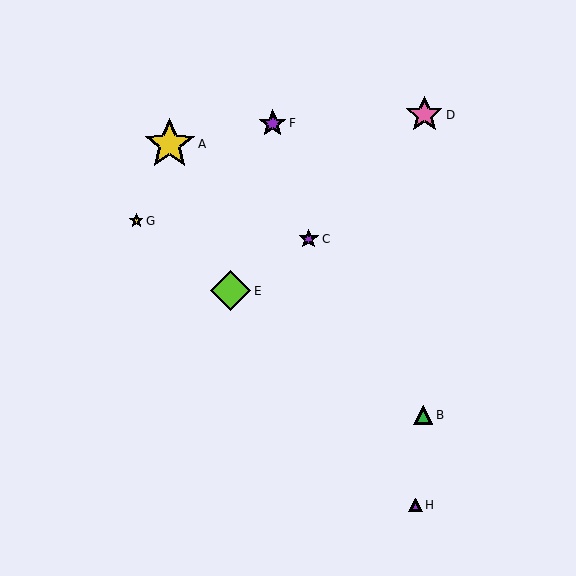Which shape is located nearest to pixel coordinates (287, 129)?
The purple star (labeled F) at (273, 123) is nearest to that location.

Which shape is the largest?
The yellow star (labeled A) is the largest.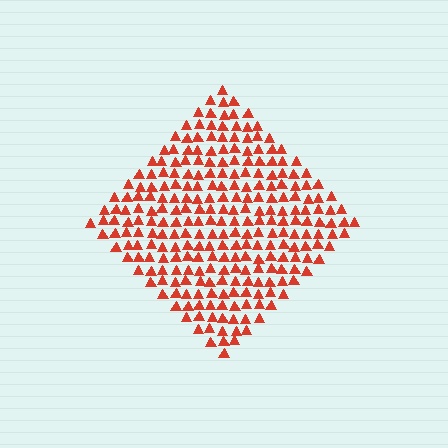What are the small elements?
The small elements are triangles.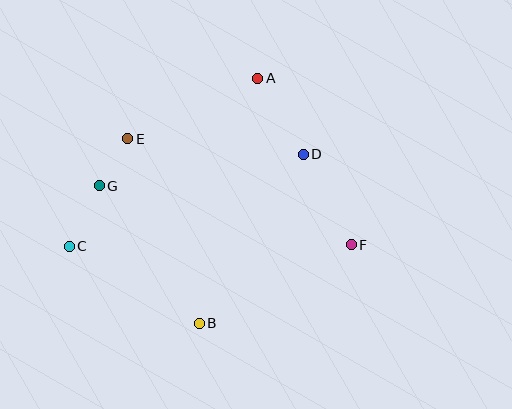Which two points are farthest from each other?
Points C and F are farthest from each other.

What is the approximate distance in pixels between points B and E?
The distance between B and E is approximately 198 pixels.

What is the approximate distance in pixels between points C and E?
The distance between C and E is approximately 122 pixels.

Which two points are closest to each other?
Points E and G are closest to each other.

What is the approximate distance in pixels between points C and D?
The distance between C and D is approximately 251 pixels.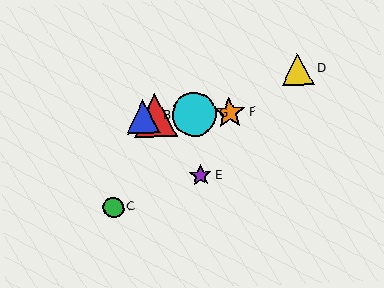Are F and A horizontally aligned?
Yes, both are at y≈113.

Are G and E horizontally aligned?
No, G is at y≈114 and E is at y≈176.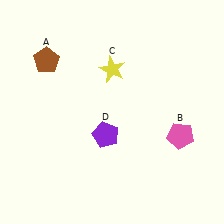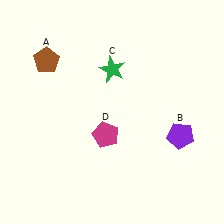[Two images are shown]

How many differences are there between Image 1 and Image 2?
There are 3 differences between the two images.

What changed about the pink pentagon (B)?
In Image 1, B is pink. In Image 2, it changed to purple.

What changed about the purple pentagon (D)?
In Image 1, D is purple. In Image 2, it changed to magenta.